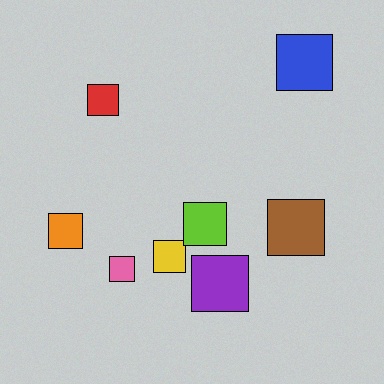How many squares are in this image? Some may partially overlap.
There are 8 squares.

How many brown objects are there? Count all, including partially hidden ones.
There is 1 brown object.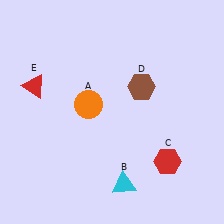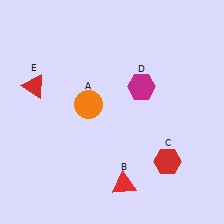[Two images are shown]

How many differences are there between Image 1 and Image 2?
There are 2 differences between the two images.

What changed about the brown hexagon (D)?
In Image 1, D is brown. In Image 2, it changed to magenta.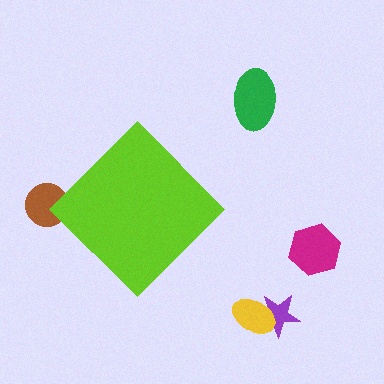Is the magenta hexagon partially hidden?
No, the magenta hexagon is fully visible.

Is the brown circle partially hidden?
Yes, the brown circle is partially hidden behind the lime diamond.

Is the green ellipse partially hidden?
No, the green ellipse is fully visible.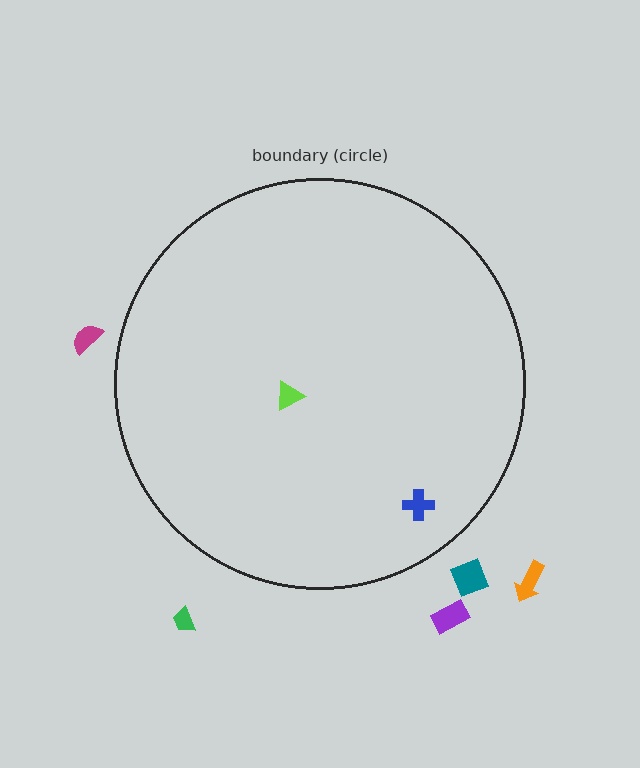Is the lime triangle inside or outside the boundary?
Inside.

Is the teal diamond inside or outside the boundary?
Outside.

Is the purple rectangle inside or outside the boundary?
Outside.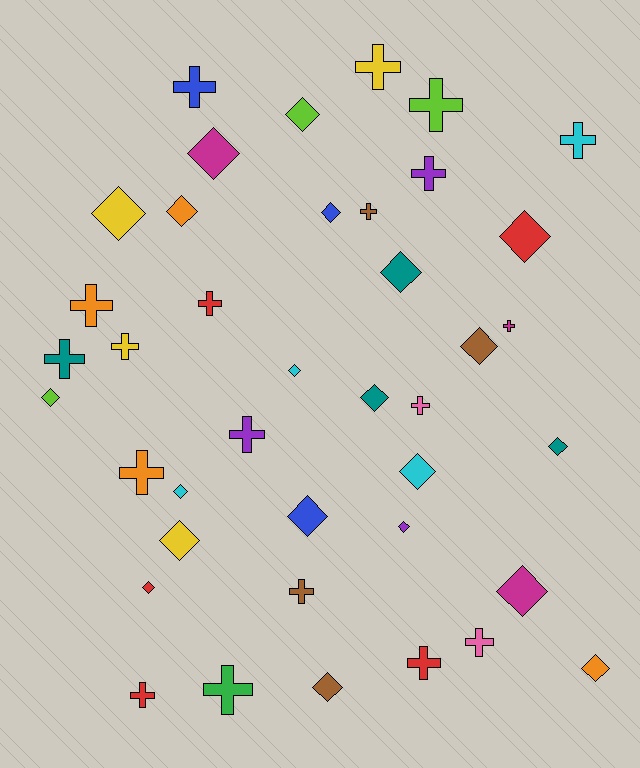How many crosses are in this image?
There are 19 crosses.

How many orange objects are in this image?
There are 4 orange objects.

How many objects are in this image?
There are 40 objects.